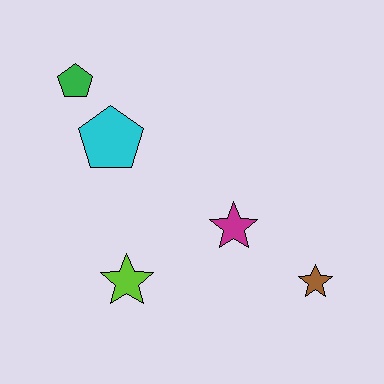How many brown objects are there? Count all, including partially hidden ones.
There is 1 brown object.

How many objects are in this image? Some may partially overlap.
There are 5 objects.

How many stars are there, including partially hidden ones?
There are 3 stars.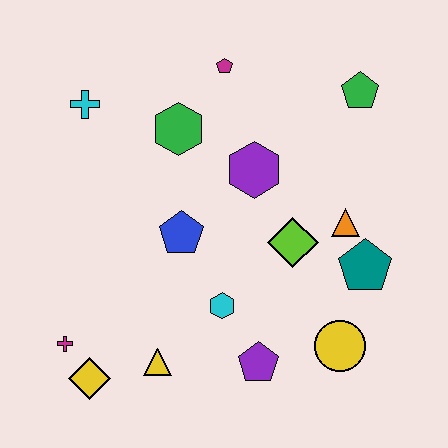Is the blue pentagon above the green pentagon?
No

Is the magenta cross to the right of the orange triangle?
No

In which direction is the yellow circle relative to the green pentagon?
The yellow circle is below the green pentagon.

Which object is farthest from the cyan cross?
The yellow circle is farthest from the cyan cross.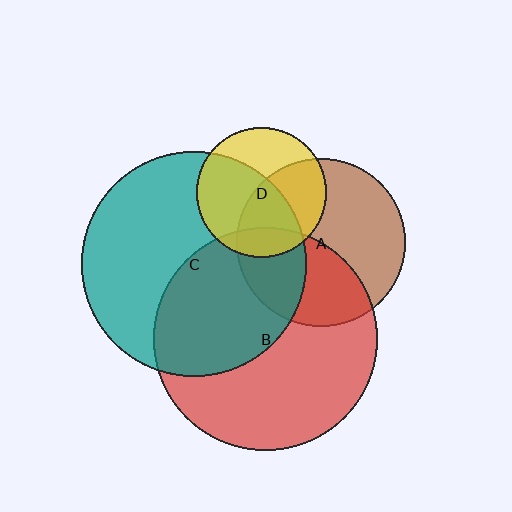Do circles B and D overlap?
Yes.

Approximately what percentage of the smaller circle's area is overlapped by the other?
Approximately 15%.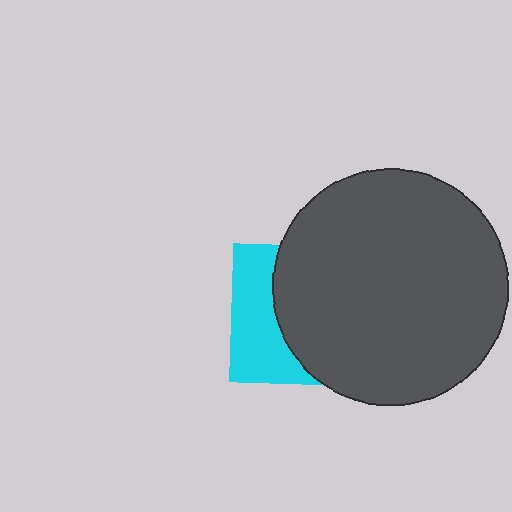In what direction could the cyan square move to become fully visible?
The cyan square could move left. That would shift it out from behind the dark gray circle entirely.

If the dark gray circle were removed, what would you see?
You would see the complete cyan square.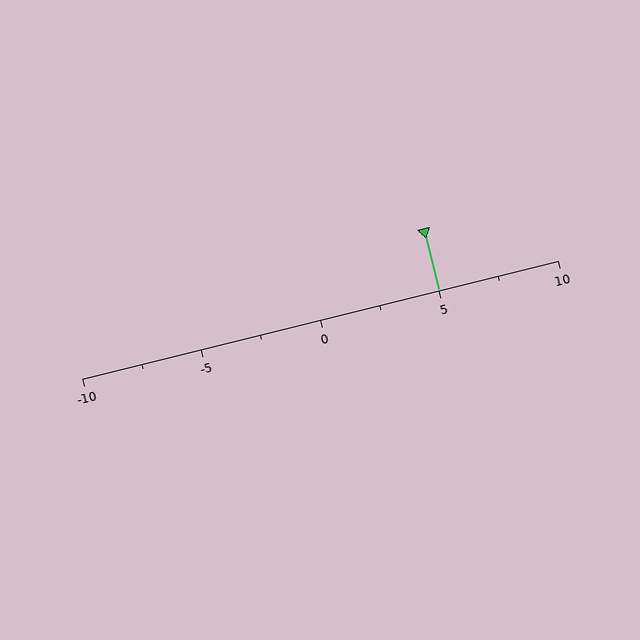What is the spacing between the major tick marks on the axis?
The major ticks are spaced 5 apart.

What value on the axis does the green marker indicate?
The marker indicates approximately 5.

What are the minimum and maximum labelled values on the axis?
The axis runs from -10 to 10.